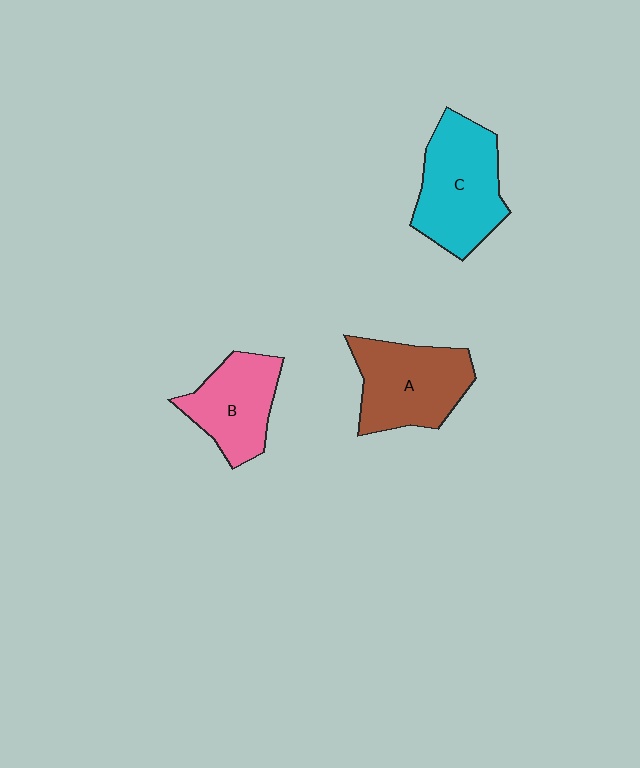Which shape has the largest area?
Shape C (cyan).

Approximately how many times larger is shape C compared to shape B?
Approximately 1.3 times.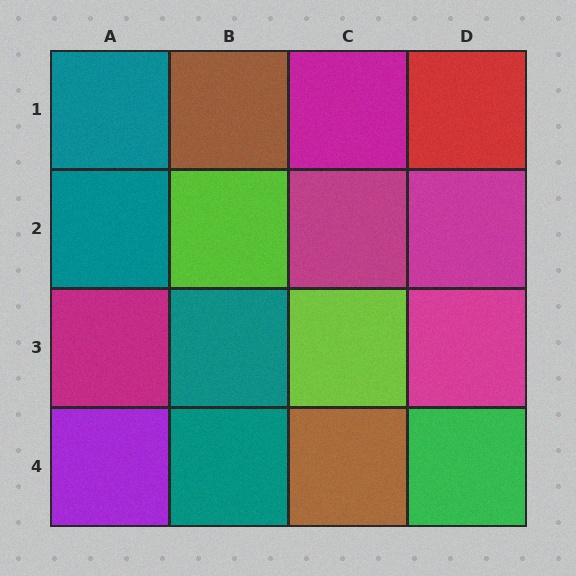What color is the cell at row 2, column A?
Teal.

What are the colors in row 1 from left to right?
Teal, brown, magenta, red.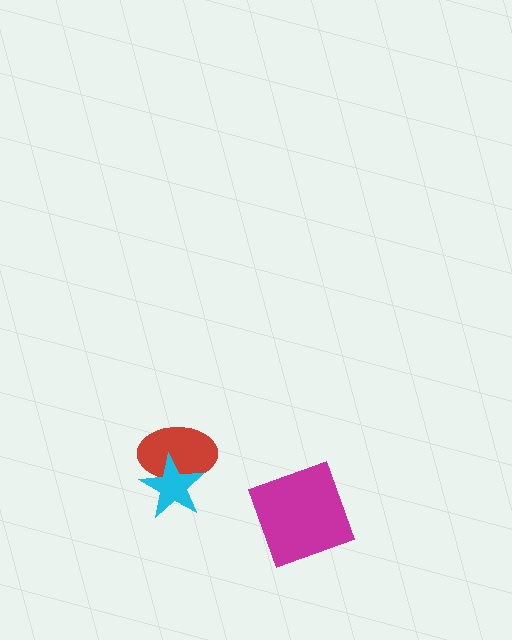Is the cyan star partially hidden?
No, no other shape covers it.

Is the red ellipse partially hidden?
Yes, it is partially covered by another shape.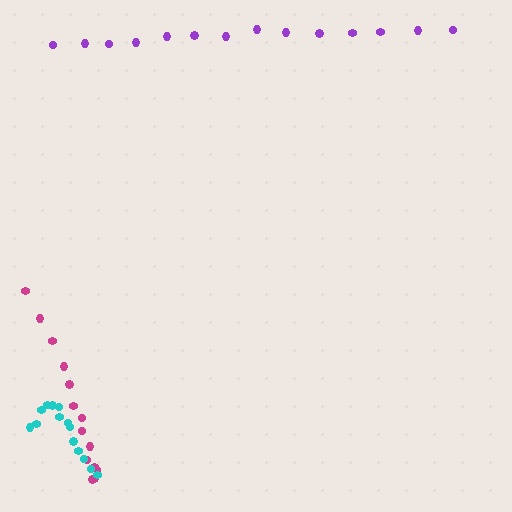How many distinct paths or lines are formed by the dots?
There are 3 distinct paths.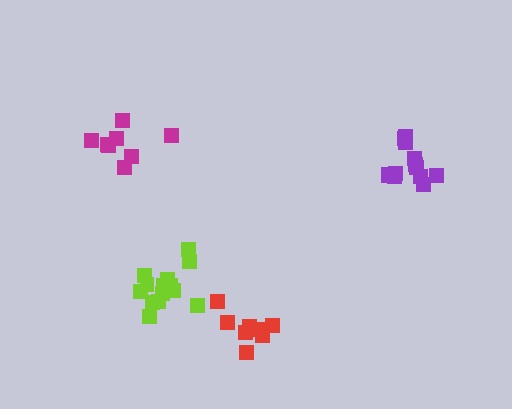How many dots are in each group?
Group 1: 13 dots, Group 2: 14 dots, Group 3: 8 dots, Group 4: 8 dots (43 total).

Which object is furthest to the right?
The purple cluster is rightmost.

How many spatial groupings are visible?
There are 4 spatial groupings.